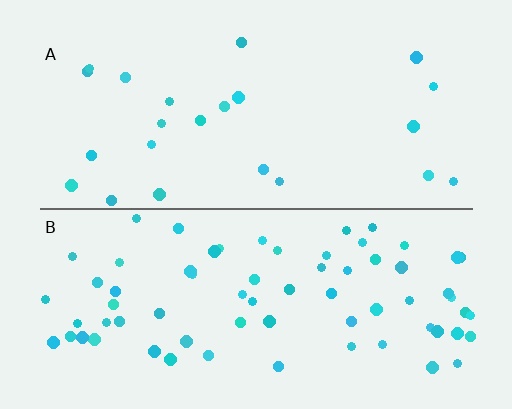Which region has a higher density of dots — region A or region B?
B (the bottom).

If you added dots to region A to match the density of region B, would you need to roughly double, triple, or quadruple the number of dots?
Approximately triple.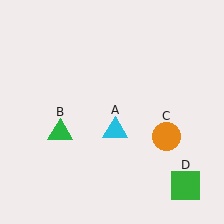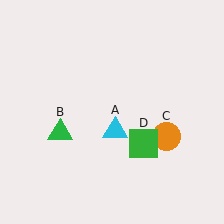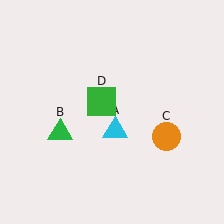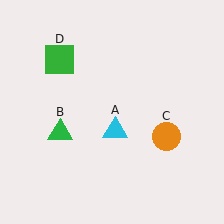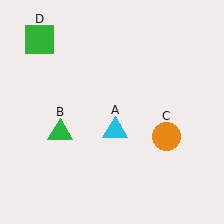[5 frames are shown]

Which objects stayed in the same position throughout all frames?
Cyan triangle (object A) and green triangle (object B) and orange circle (object C) remained stationary.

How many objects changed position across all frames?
1 object changed position: green square (object D).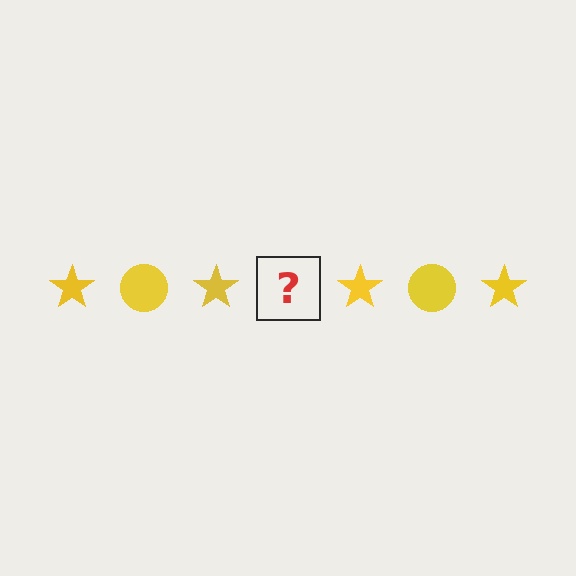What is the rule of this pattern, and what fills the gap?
The rule is that the pattern cycles through star, circle shapes in yellow. The gap should be filled with a yellow circle.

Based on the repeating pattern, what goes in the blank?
The blank should be a yellow circle.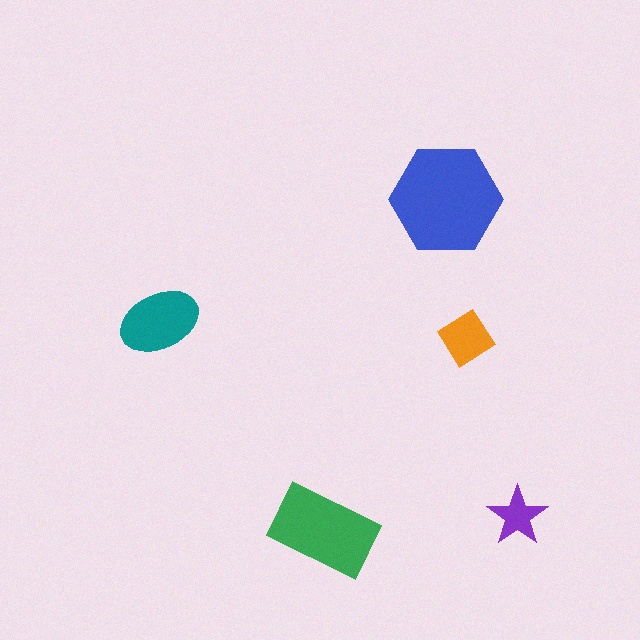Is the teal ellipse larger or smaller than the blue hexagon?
Smaller.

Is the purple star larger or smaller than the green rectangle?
Smaller.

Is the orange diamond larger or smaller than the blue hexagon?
Smaller.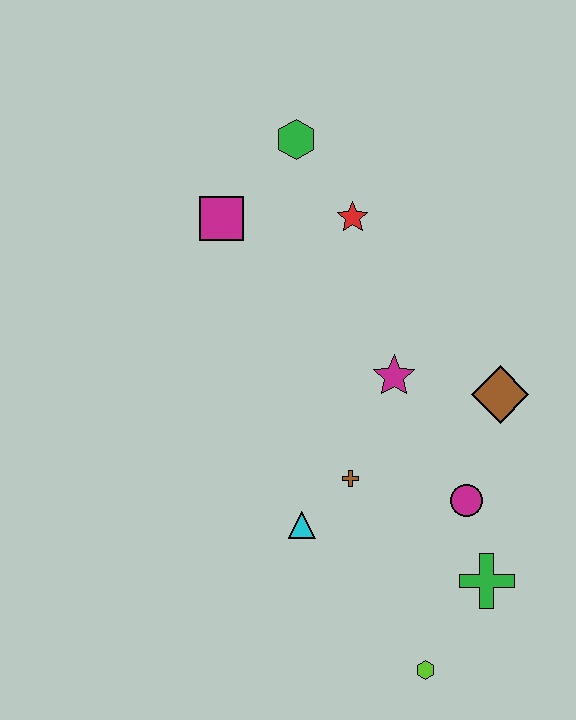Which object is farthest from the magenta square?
The lime hexagon is farthest from the magenta square.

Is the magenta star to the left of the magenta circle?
Yes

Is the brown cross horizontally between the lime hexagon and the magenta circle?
No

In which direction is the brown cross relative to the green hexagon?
The brown cross is below the green hexagon.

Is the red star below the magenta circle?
No